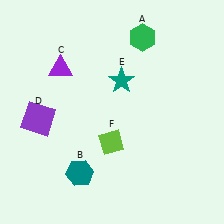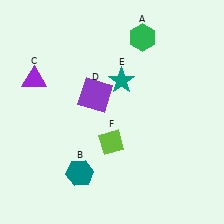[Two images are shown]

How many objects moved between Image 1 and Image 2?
2 objects moved between the two images.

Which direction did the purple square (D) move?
The purple square (D) moved right.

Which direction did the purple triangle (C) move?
The purple triangle (C) moved left.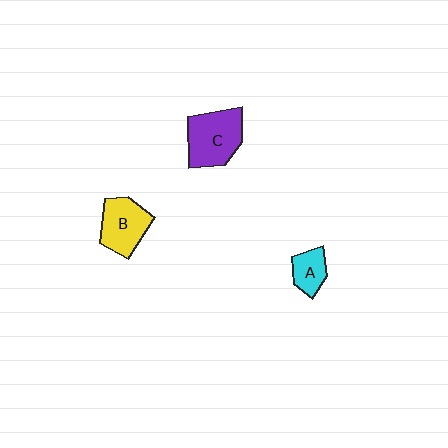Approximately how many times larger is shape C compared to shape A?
Approximately 2.1 times.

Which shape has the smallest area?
Shape A (cyan).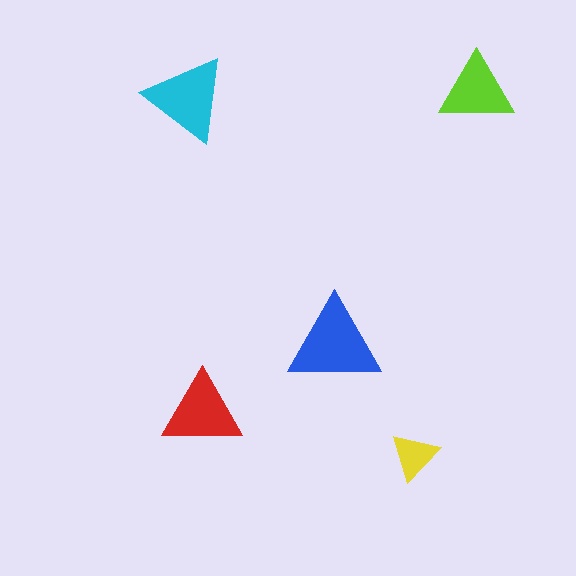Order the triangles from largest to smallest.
the blue one, the cyan one, the red one, the lime one, the yellow one.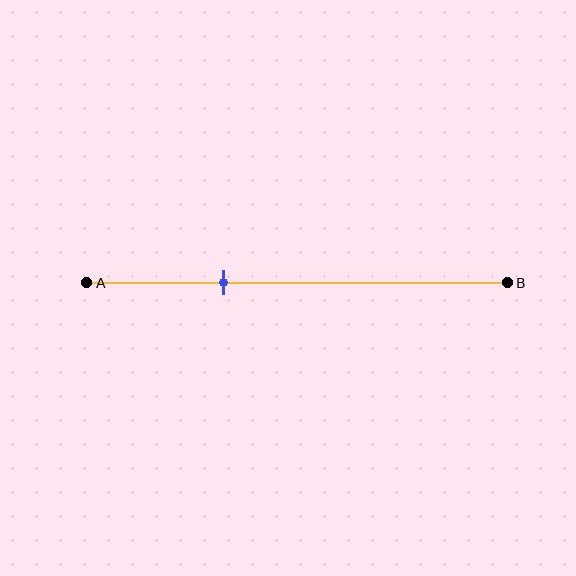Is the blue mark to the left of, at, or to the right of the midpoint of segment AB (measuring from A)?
The blue mark is to the left of the midpoint of segment AB.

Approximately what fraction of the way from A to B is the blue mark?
The blue mark is approximately 30% of the way from A to B.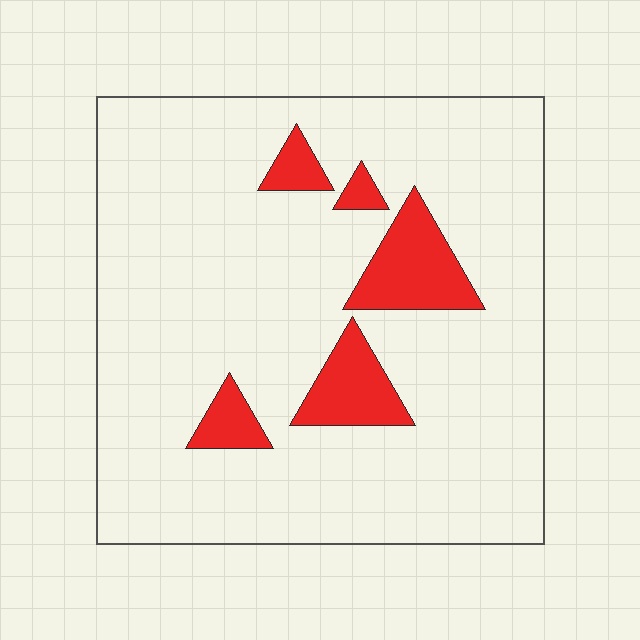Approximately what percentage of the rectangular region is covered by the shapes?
Approximately 10%.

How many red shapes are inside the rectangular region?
5.